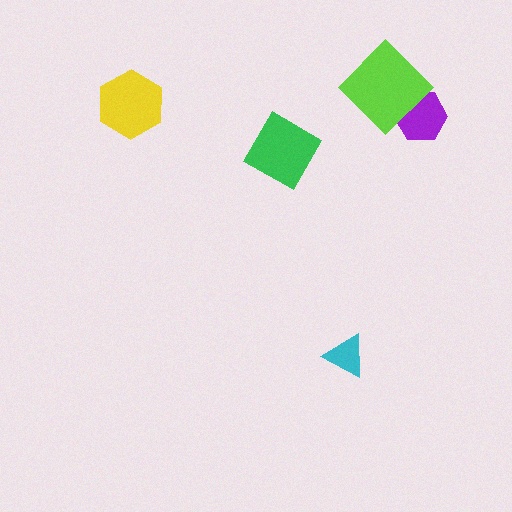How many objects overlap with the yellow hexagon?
0 objects overlap with the yellow hexagon.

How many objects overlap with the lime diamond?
1 object overlaps with the lime diamond.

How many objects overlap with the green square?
0 objects overlap with the green square.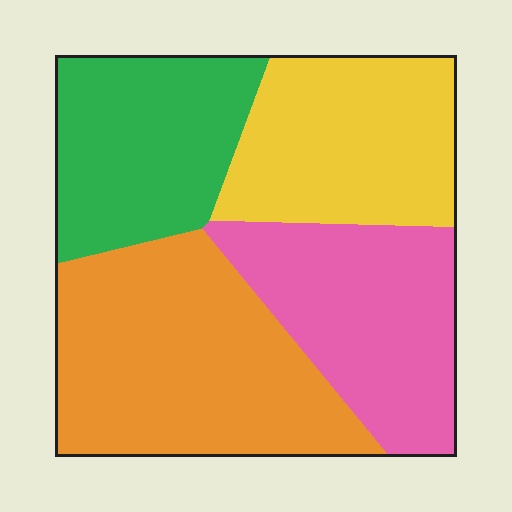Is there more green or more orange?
Orange.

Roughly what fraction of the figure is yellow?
Yellow takes up between a sixth and a third of the figure.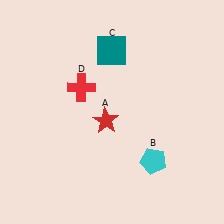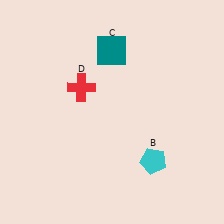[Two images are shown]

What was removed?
The red star (A) was removed in Image 2.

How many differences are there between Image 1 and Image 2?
There is 1 difference between the two images.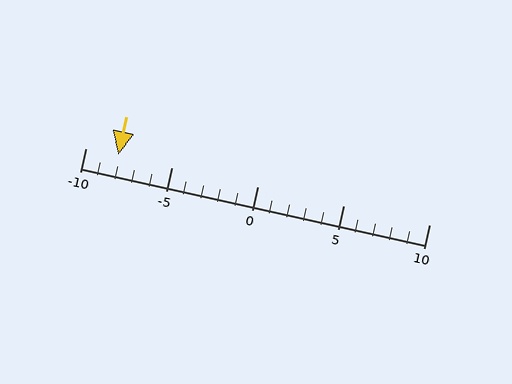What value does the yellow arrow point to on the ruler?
The yellow arrow points to approximately -8.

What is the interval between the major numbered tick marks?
The major tick marks are spaced 5 units apart.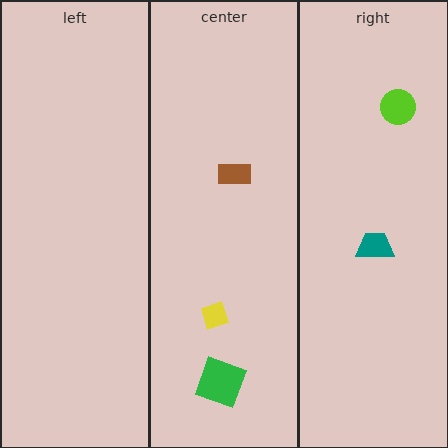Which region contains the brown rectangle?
The center region.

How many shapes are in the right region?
2.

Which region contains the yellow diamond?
The center region.